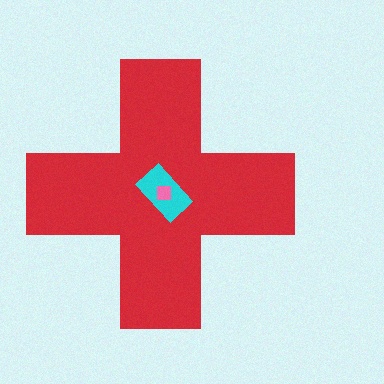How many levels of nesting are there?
3.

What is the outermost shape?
The red cross.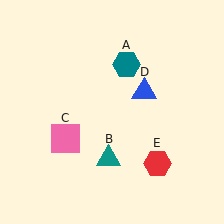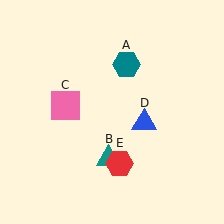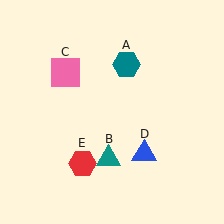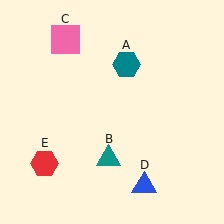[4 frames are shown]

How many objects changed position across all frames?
3 objects changed position: pink square (object C), blue triangle (object D), red hexagon (object E).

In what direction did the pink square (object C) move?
The pink square (object C) moved up.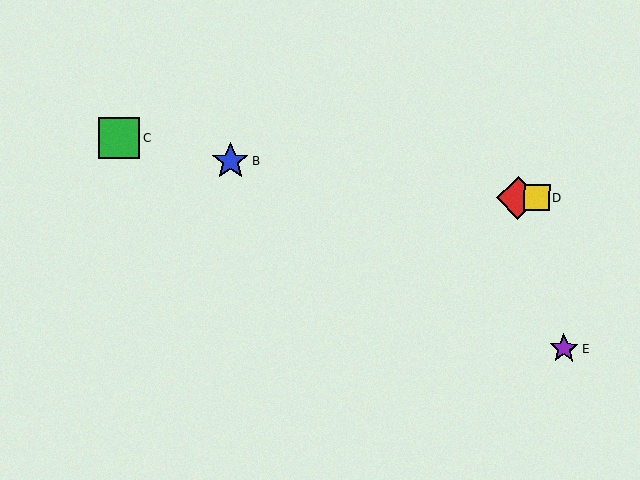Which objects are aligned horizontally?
Objects A, D are aligned horizontally.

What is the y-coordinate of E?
Object E is at y≈349.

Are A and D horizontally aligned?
Yes, both are at y≈198.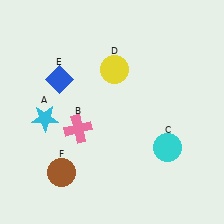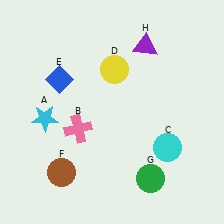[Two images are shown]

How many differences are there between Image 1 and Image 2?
There are 2 differences between the two images.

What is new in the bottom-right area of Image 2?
A green circle (G) was added in the bottom-right area of Image 2.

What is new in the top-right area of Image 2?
A purple triangle (H) was added in the top-right area of Image 2.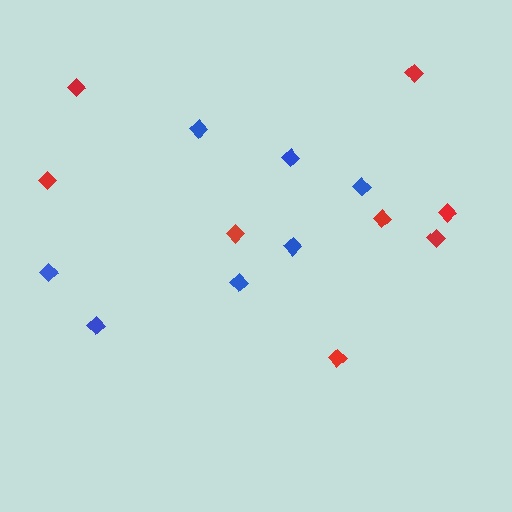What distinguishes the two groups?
There are 2 groups: one group of blue diamonds (7) and one group of red diamonds (8).